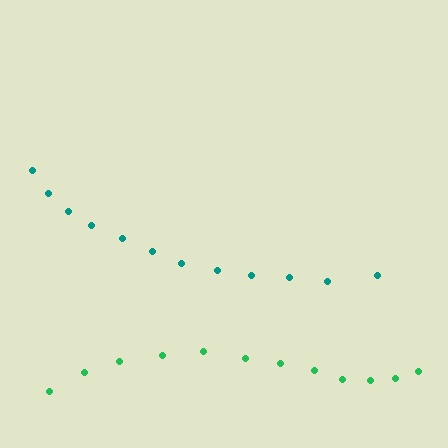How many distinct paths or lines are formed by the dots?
There are 2 distinct paths.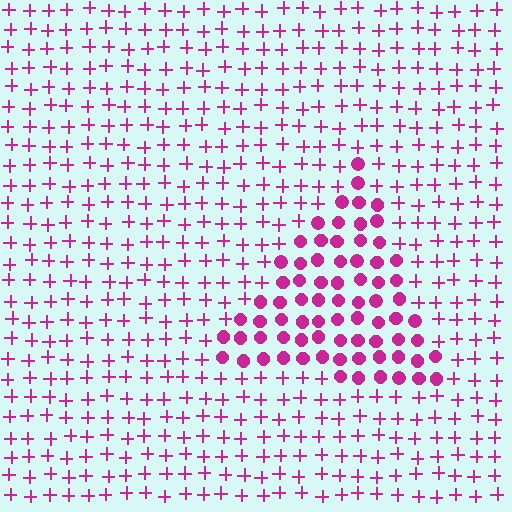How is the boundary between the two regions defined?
The boundary is defined by a change in element shape: circles inside vs. plus signs outside. All elements share the same color and spacing.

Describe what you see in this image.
The image is filled with small magenta elements arranged in a uniform grid. A triangle-shaped region contains circles, while the surrounding area contains plus signs. The boundary is defined purely by the change in element shape.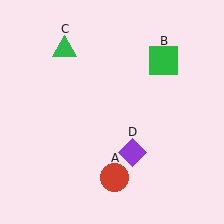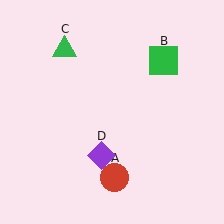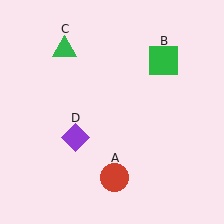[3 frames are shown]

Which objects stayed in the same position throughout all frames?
Red circle (object A) and green square (object B) and green triangle (object C) remained stationary.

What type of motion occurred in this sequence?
The purple diamond (object D) rotated clockwise around the center of the scene.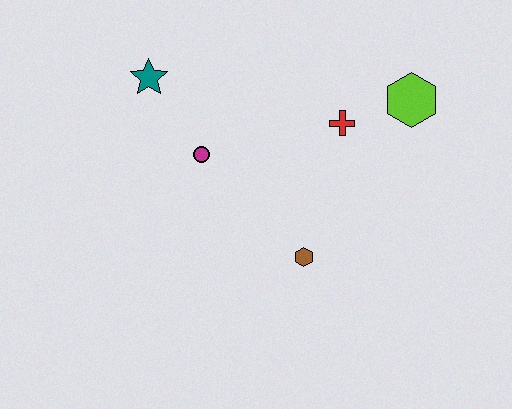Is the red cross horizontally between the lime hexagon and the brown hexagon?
Yes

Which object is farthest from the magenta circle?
The lime hexagon is farthest from the magenta circle.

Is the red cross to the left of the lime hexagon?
Yes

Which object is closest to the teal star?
The magenta circle is closest to the teal star.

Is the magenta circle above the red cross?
No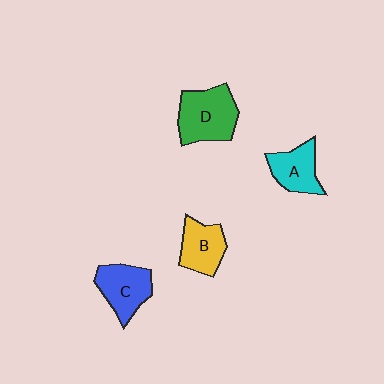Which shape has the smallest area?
Shape A (cyan).